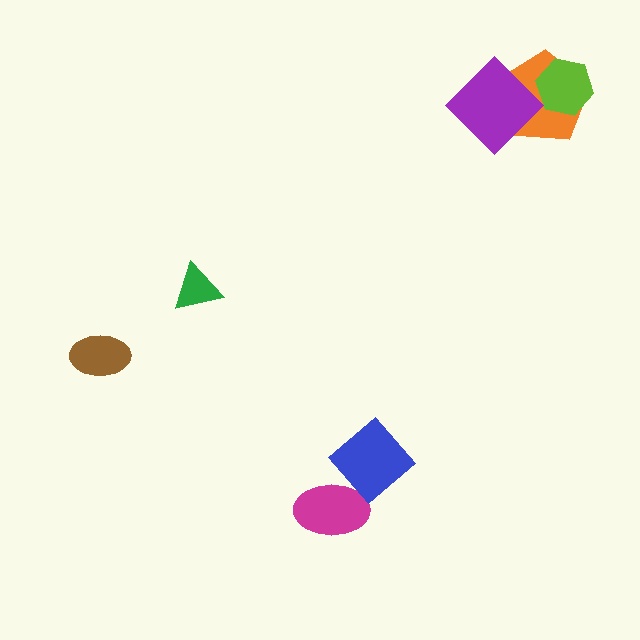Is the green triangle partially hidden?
No, no other shape covers it.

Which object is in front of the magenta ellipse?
The blue diamond is in front of the magenta ellipse.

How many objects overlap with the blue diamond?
1 object overlaps with the blue diamond.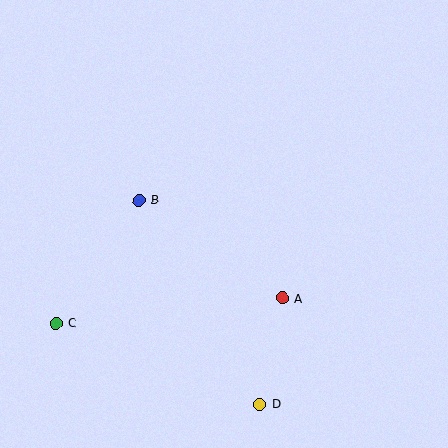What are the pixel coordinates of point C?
Point C is at (56, 323).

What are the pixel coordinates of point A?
Point A is at (283, 298).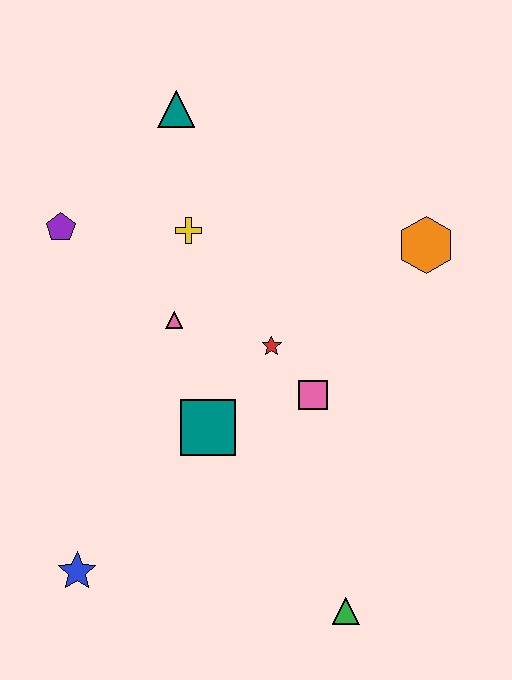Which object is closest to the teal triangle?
The yellow cross is closest to the teal triangle.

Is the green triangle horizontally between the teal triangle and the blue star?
No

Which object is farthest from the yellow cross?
The green triangle is farthest from the yellow cross.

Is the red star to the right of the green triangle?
No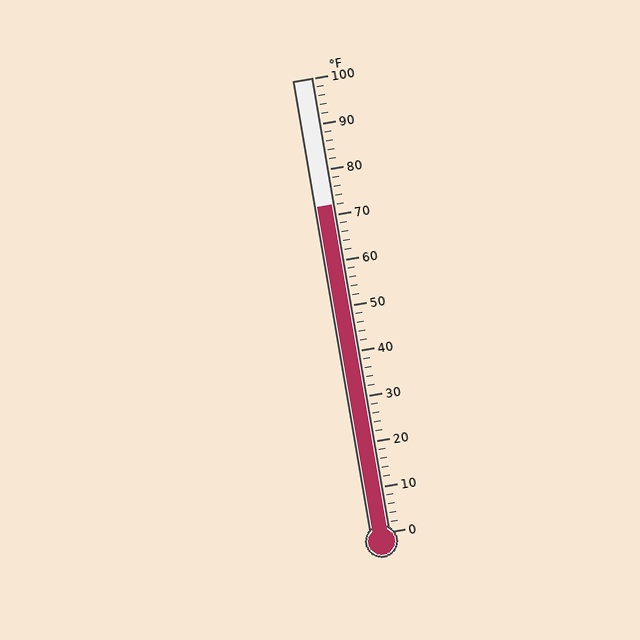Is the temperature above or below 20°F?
The temperature is above 20°F.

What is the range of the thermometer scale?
The thermometer scale ranges from 0°F to 100°F.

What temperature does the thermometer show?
The thermometer shows approximately 72°F.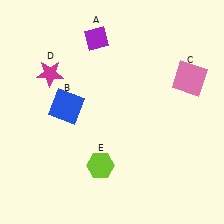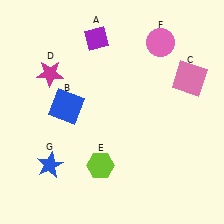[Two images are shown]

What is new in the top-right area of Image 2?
A pink circle (F) was added in the top-right area of Image 2.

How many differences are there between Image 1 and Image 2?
There are 2 differences between the two images.